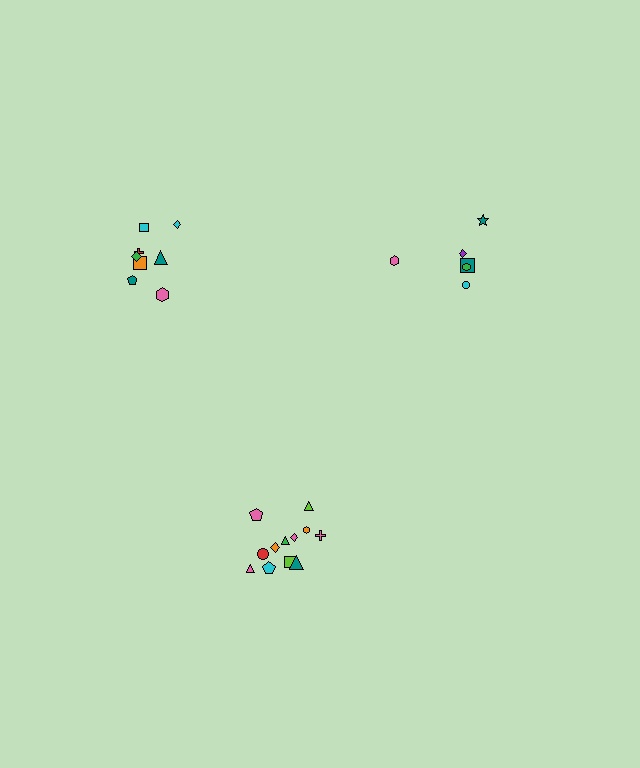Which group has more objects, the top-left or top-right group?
The top-left group.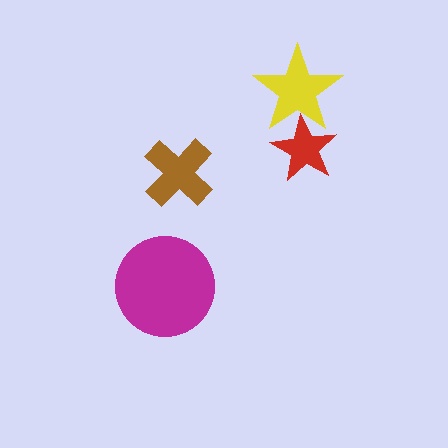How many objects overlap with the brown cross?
0 objects overlap with the brown cross.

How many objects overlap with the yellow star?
1 object overlaps with the yellow star.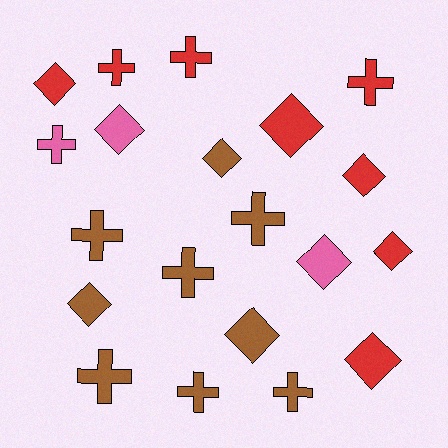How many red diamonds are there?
There are 5 red diamonds.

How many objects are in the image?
There are 20 objects.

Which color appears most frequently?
Brown, with 9 objects.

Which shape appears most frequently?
Cross, with 10 objects.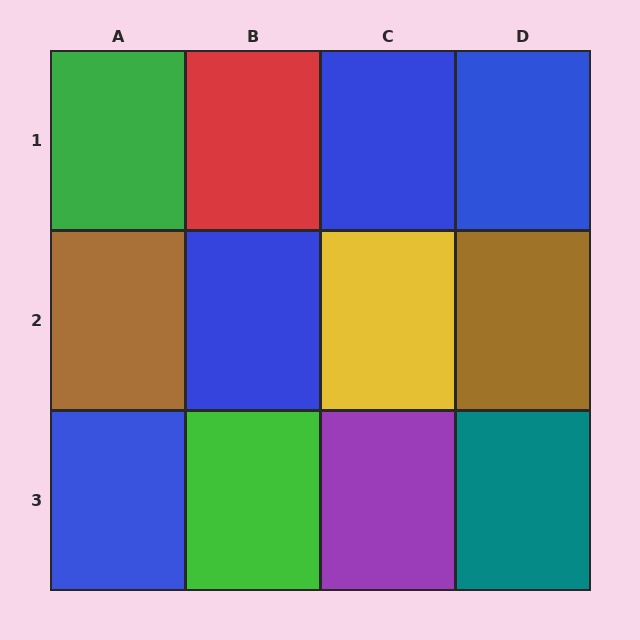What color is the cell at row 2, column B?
Blue.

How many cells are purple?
1 cell is purple.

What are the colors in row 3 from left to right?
Blue, green, purple, teal.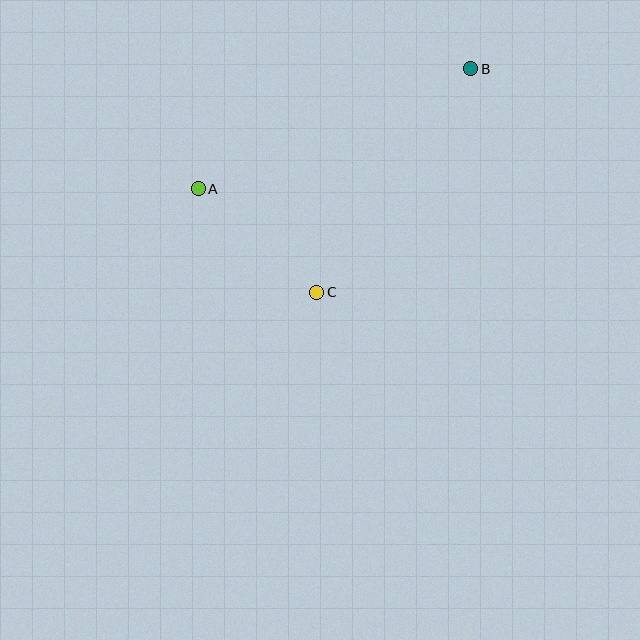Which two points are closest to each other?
Points A and C are closest to each other.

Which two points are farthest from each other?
Points A and B are farthest from each other.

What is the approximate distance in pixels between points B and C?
The distance between B and C is approximately 272 pixels.